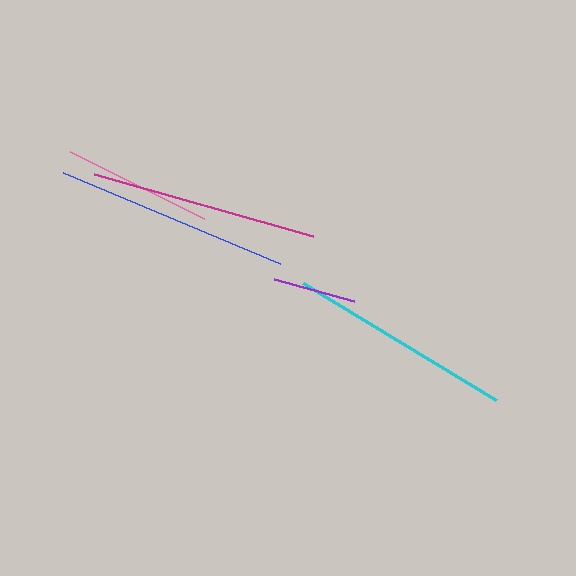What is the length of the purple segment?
The purple segment is approximately 83 pixels long.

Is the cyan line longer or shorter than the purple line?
The cyan line is longer than the purple line.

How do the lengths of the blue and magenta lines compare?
The blue and magenta lines are approximately the same length.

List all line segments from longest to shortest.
From longest to shortest: blue, magenta, cyan, pink, purple.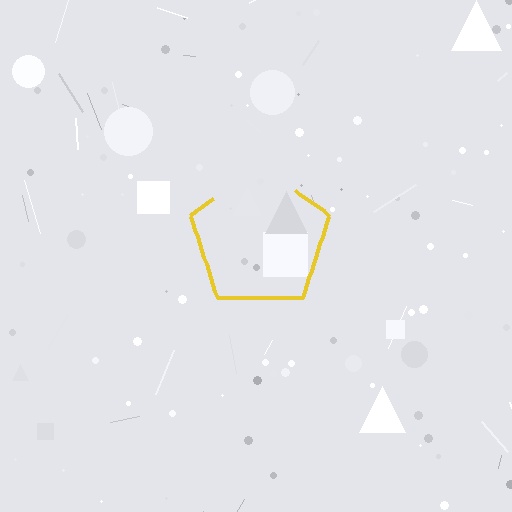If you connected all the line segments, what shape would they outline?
They would outline a pentagon.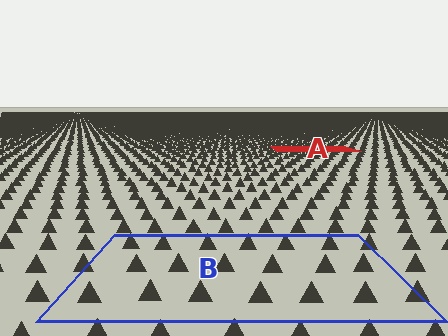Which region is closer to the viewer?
Region B is closer. The texture elements there are larger and more spread out.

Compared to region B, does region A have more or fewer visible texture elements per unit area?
Region A has more texture elements per unit area — they are packed more densely because it is farther away.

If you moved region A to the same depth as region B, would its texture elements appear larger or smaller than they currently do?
They would appear larger. At a closer depth, the same texture elements are projected at a bigger on-screen size.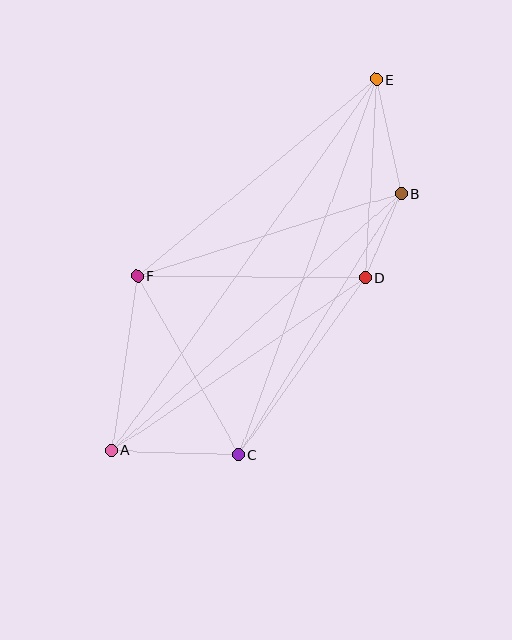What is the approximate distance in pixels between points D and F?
The distance between D and F is approximately 228 pixels.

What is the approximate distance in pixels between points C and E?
The distance between C and E is approximately 400 pixels.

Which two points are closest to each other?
Points B and D are closest to each other.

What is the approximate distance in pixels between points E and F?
The distance between E and F is approximately 309 pixels.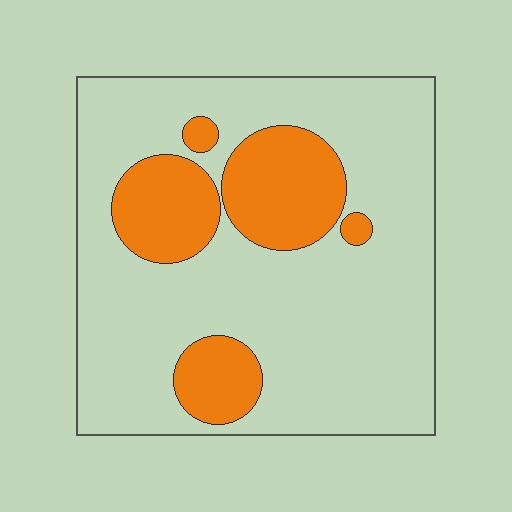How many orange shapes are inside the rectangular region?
5.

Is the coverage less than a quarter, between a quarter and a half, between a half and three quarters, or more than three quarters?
Less than a quarter.